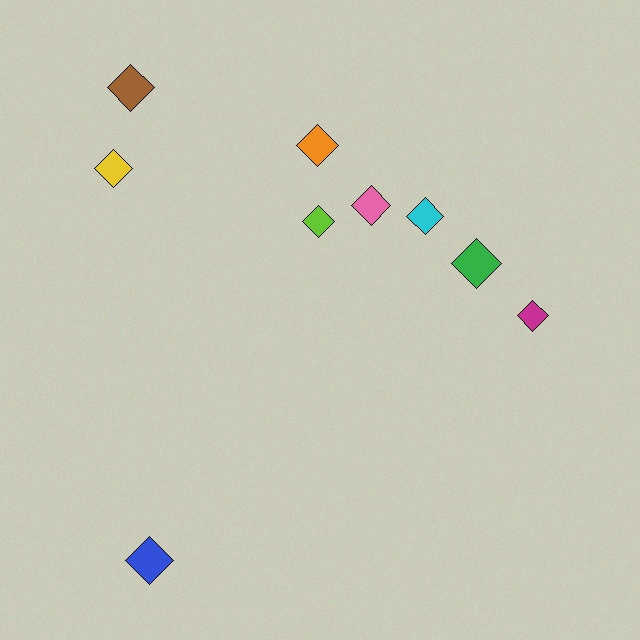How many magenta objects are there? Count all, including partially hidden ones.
There is 1 magenta object.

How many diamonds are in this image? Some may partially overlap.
There are 9 diamonds.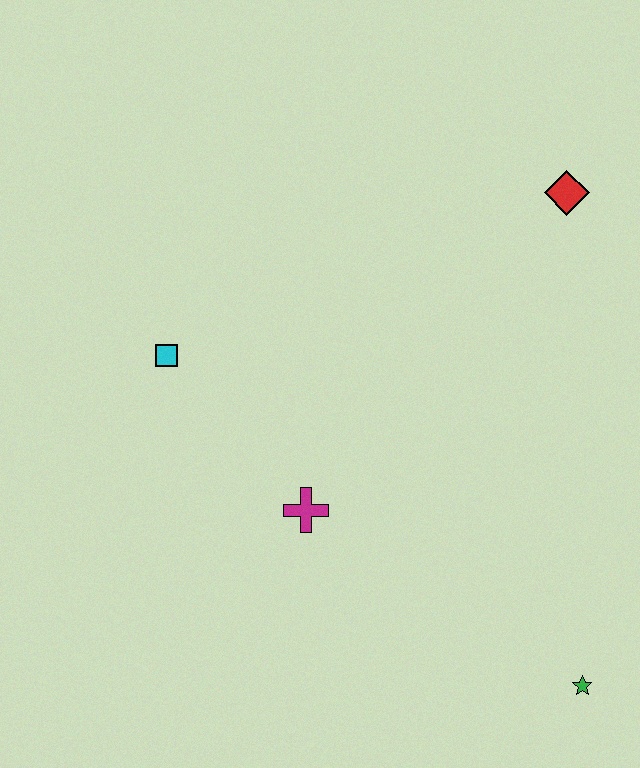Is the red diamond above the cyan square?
Yes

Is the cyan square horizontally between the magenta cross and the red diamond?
No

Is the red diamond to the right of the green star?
No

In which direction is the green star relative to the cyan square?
The green star is to the right of the cyan square.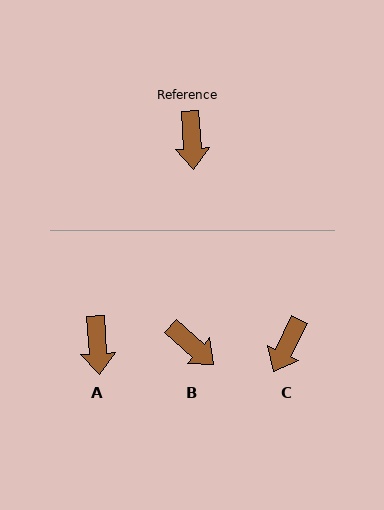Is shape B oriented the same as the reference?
No, it is off by about 45 degrees.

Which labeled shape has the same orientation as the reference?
A.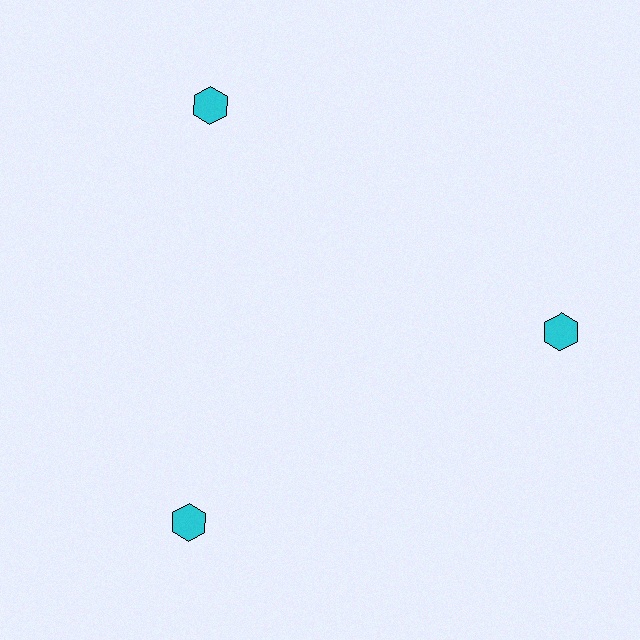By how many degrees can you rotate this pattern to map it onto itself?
The pattern maps onto itself every 120 degrees of rotation.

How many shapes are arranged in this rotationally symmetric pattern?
There are 3 shapes, arranged in 3 groups of 1.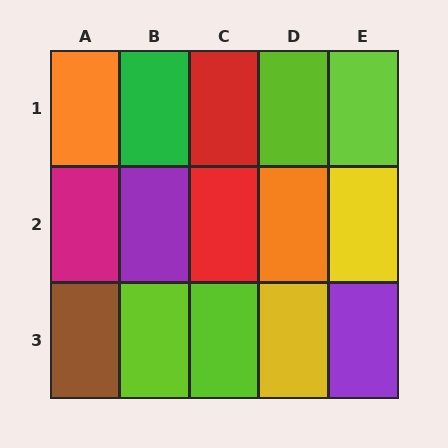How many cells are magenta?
1 cell is magenta.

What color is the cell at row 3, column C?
Lime.